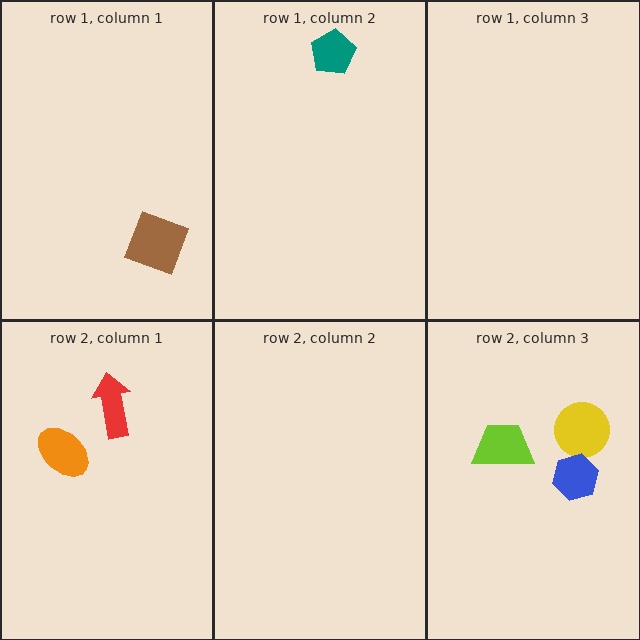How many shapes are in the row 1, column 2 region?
1.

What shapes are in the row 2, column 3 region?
The lime trapezoid, the yellow circle, the blue hexagon.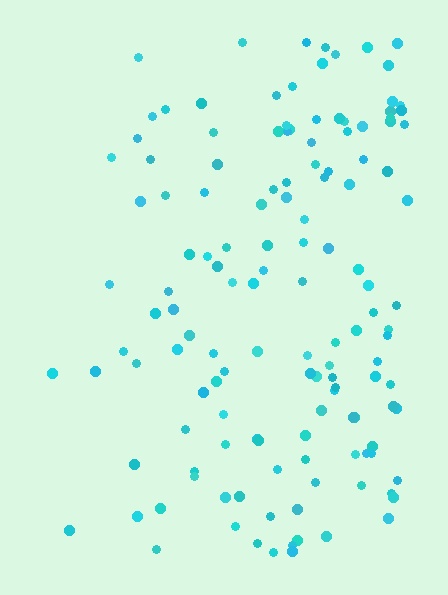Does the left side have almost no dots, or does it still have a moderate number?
Still a moderate number, just noticeably fewer than the right.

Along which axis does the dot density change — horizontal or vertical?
Horizontal.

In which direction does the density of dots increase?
From left to right, with the right side densest.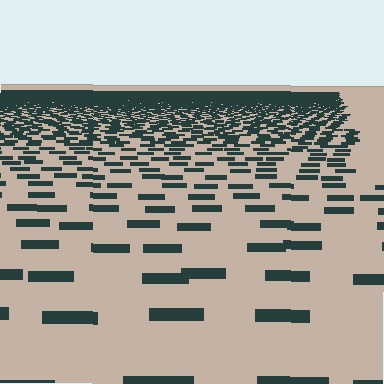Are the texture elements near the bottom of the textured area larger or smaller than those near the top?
Larger. Near the bottom, elements are closer to the viewer and appear at a bigger on-screen size.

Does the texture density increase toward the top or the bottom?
Density increases toward the top.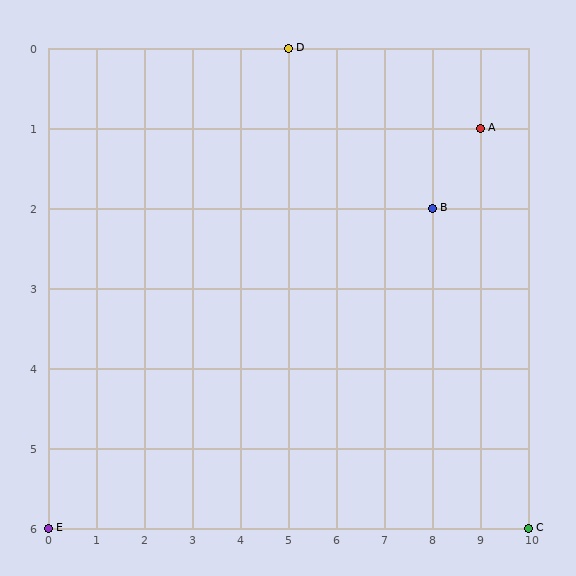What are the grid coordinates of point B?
Point B is at grid coordinates (8, 2).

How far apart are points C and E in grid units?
Points C and E are 10 columns apart.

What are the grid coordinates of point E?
Point E is at grid coordinates (0, 6).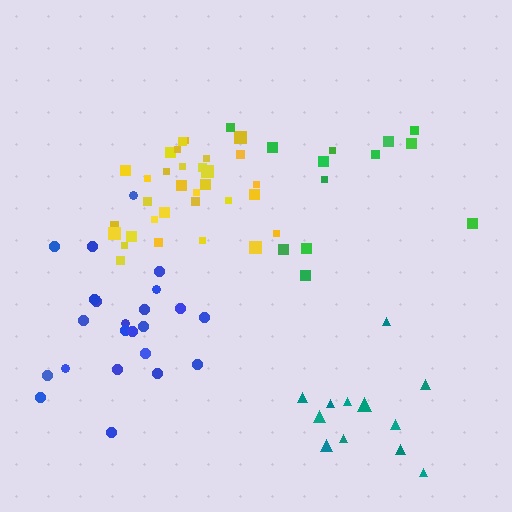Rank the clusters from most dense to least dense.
yellow, blue, teal, green.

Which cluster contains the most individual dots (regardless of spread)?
Yellow (32).